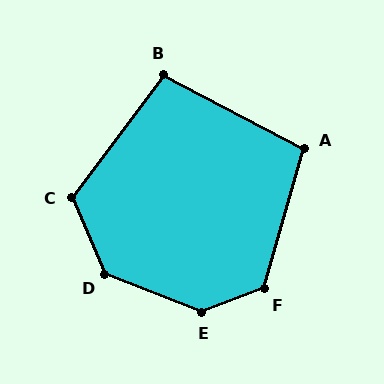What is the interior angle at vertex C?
Approximately 120 degrees (obtuse).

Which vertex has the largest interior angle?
E, at approximately 138 degrees.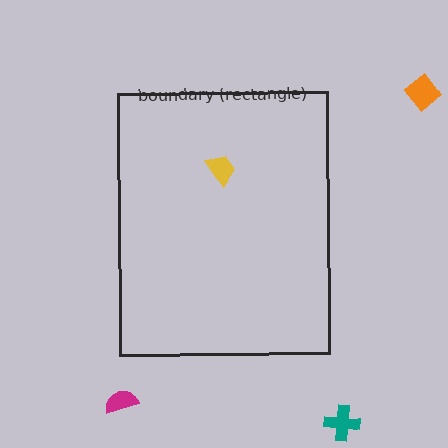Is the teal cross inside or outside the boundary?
Outside.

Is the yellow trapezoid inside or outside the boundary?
Inside.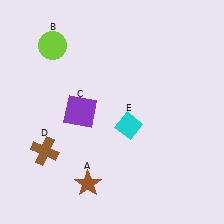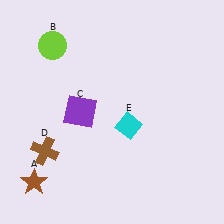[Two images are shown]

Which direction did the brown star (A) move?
The brown star (A) moved left.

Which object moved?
The brown star (A) moved left.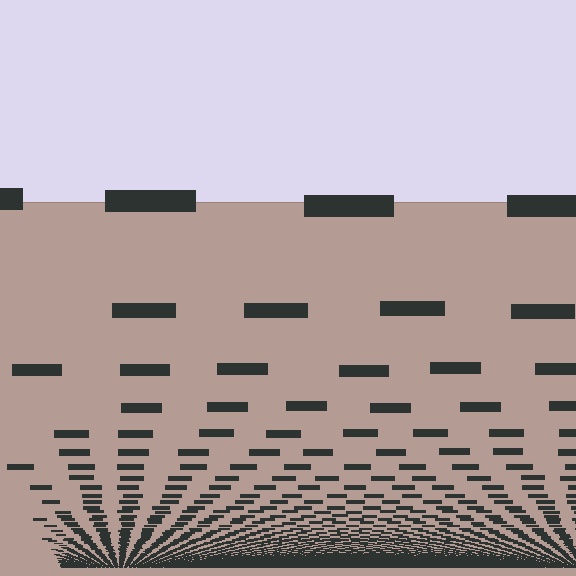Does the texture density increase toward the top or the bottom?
Density increases toward the bottom.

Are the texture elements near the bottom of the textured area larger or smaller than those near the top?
Smaller. The gradient is inverted — elements near the bottom are smaller and denser.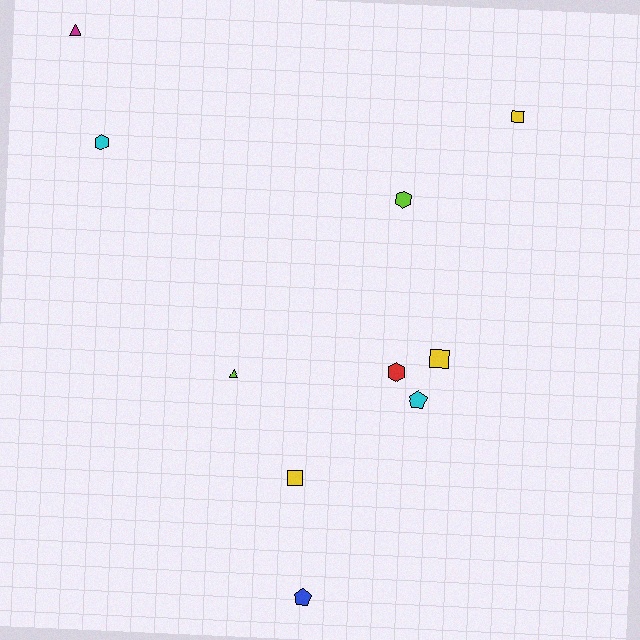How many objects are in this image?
There are 10 objects.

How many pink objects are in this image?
There are no pink objects.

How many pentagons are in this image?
There are 2 pentagons.